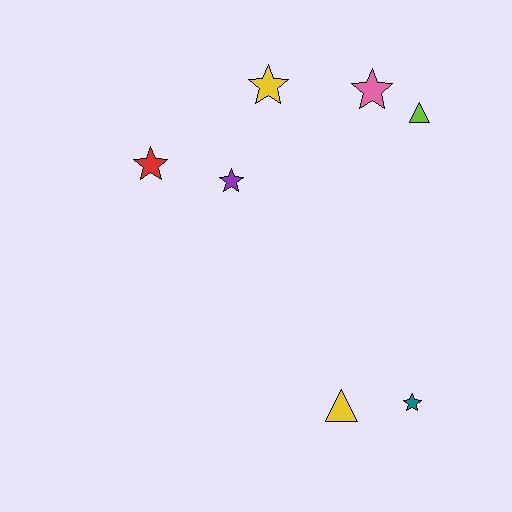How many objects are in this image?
There are 7 objects.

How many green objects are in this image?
There are no green objects.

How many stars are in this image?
There are 5 stars.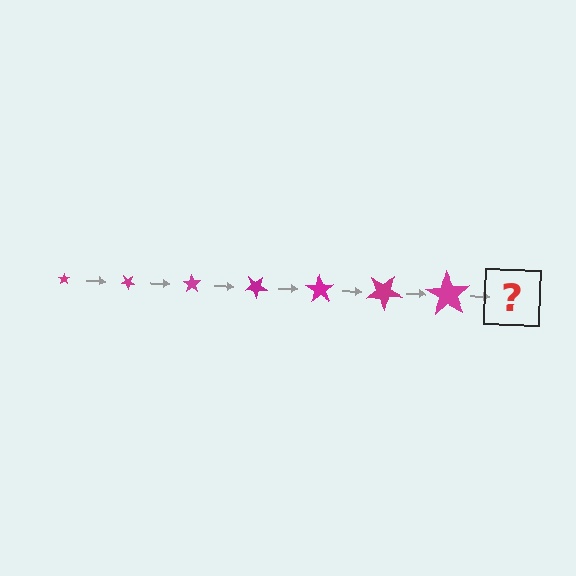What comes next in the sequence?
The next element should be a star, larger than the previous one and rotated 245 degrees from the start.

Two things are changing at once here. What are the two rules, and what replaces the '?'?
The two rules are that the star grows larger each step and it rotates 35 degrees each step. The '?' should be a star, larger than the previous one and rotated 245 degrees from the start.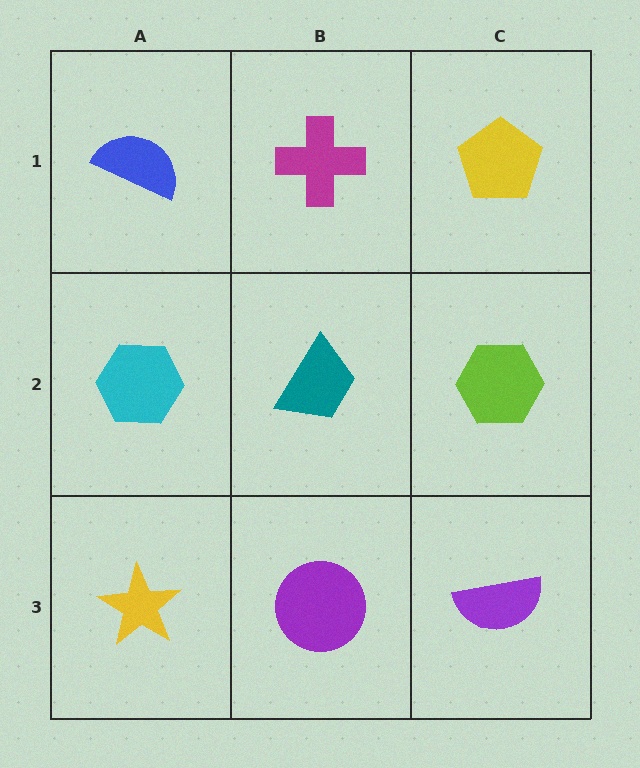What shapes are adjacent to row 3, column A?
A cyan hexagon (row 2, column A), a purple circle (row 3, column B).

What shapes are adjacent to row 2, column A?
A blue semicircle (row 1, column A), a yellow star (row 3, column A), a teal trapezoid (row 2, column B).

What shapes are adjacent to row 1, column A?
A cyan hexagon (row 2, column A), a magenta cross (row 1, column B).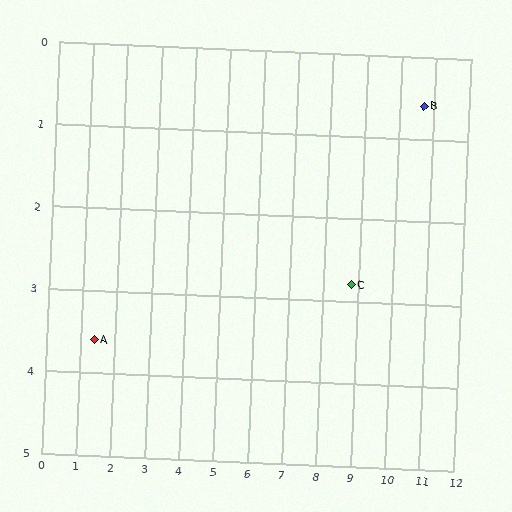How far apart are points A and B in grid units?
Points A and B are about 9.8 grid units apart.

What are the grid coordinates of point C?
Point C is at approximately (8.8, 2.8).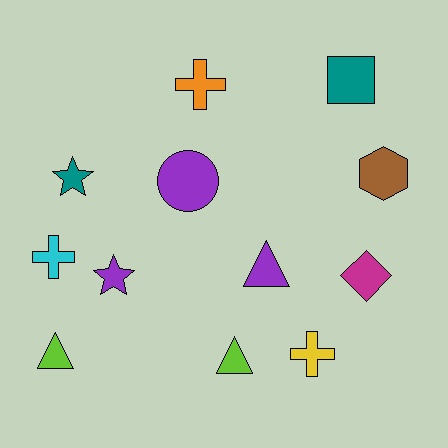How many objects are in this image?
There are 12 objects.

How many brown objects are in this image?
There is 1 brown object.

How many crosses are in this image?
There are 3 crosses.